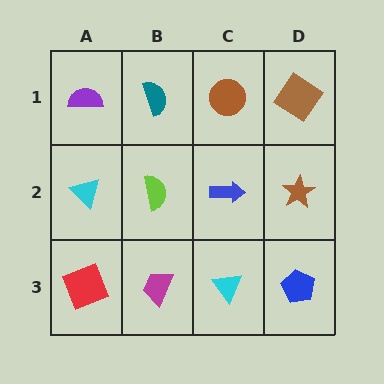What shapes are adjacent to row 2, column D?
A brown diamond (row 1, column D), a blue pentagon (row 3, column D), a blue arrow (row 2, column C).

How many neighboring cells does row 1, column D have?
2.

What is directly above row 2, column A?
A purple semicircle.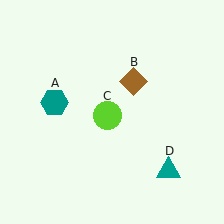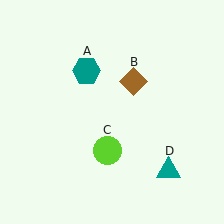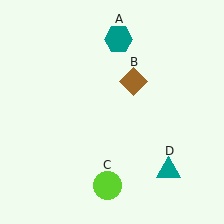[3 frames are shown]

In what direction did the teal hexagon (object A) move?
The teal hexagon (object A) moved up and to the right.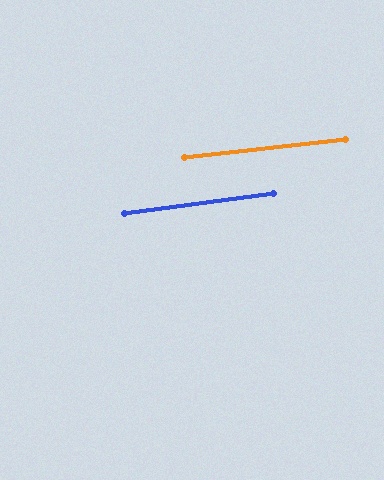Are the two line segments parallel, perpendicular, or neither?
Parallel — their directions differ by only 1.2°.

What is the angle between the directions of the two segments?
Approximately 1 degree.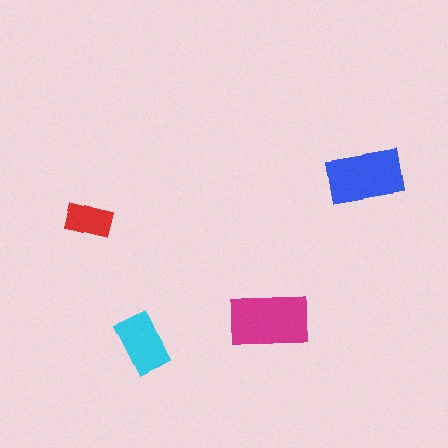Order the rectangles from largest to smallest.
the magenta one, the blue one, the cyan one, the red one.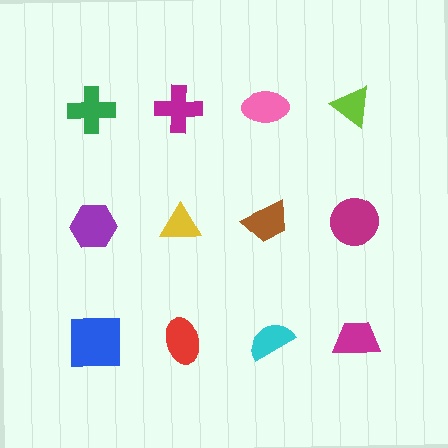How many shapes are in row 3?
4 shapes.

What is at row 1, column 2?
A magenta cross.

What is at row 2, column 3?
A brown trapezoid.